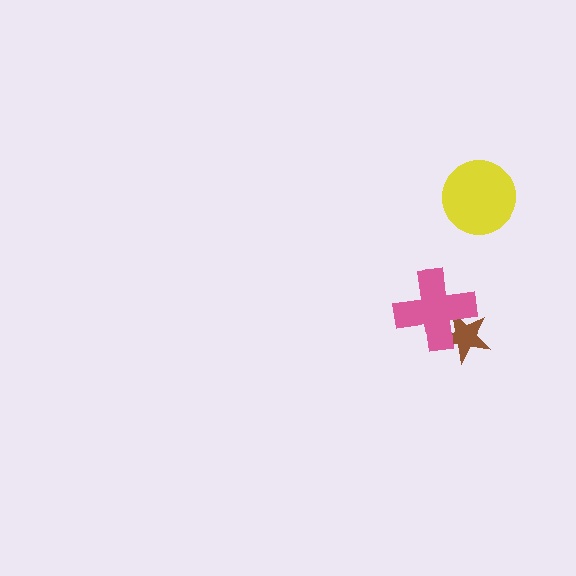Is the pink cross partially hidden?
No, no other shape covers it.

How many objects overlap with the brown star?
1 object overlaps with the brown star.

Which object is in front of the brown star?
The pink cross is in front of the brown star.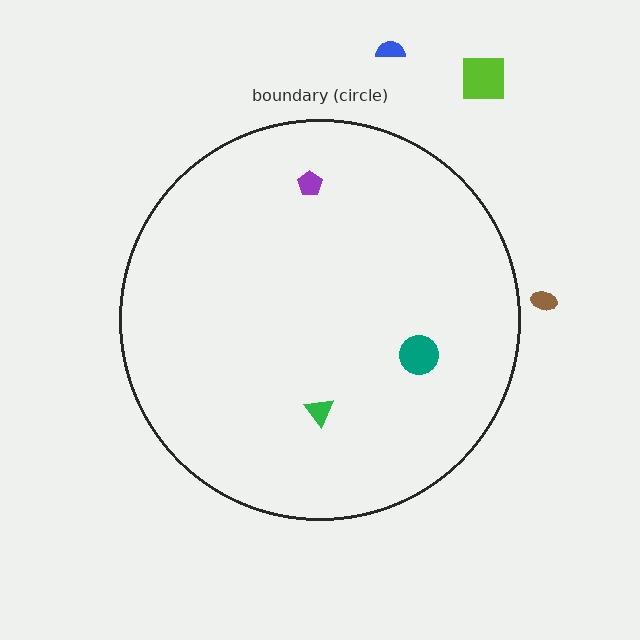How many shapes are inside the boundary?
3 inside, 3 outside.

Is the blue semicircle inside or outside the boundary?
Outside.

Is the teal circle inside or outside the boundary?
Inside.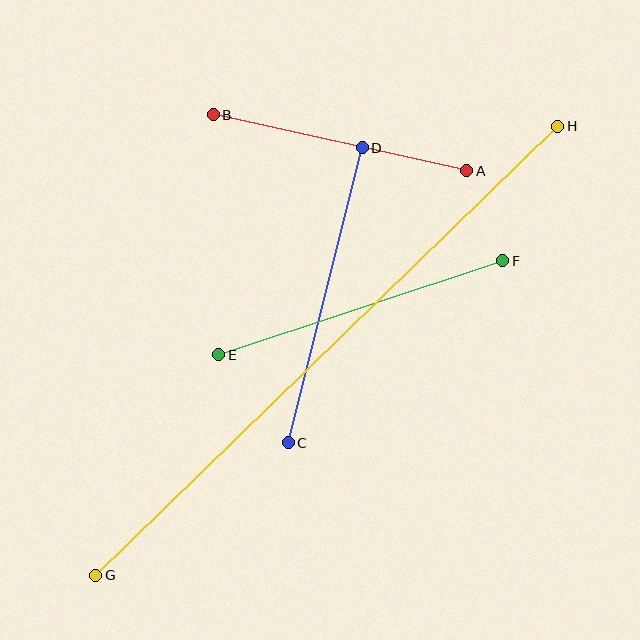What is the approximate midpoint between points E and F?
The midpoint is at approximately (361, 308) pixels.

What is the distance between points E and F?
The distance is approximately 299 pixels.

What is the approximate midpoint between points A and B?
The midpoint is at approximately (340, 143) pixels.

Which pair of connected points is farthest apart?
Points G and H are farthest apart.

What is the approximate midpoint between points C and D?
The midpoint is at approximately (325, 295) pixels.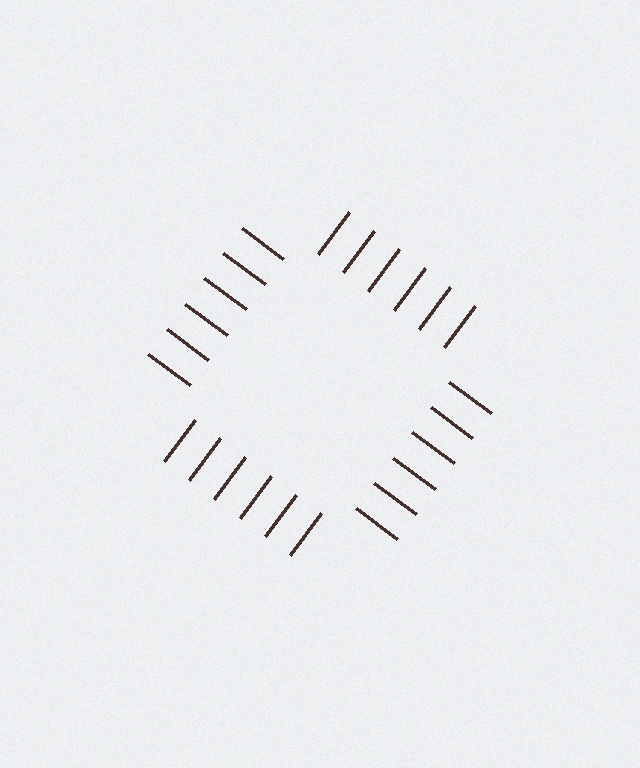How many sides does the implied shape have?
4 sides — the line-ends trace a square.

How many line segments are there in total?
24 — 6 along each of the 4 edges.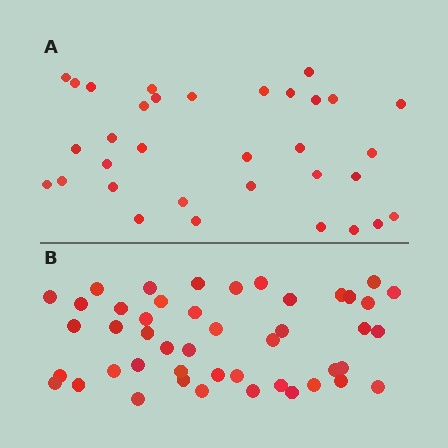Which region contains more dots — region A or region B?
Region B (the bottom region) has more dots.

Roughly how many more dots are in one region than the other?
Region B has approximately 15 more dots than region A.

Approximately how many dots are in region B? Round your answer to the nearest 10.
About 50 dots. (The exact count is 46, which rounds to 50.)